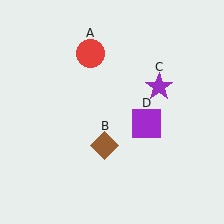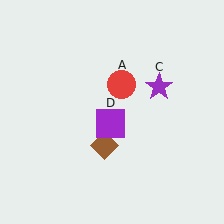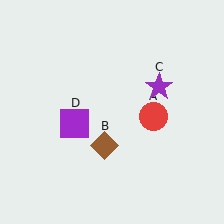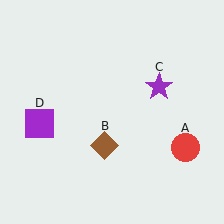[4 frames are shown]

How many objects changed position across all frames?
2 objects changed position: red circle (object A), purple square (object D).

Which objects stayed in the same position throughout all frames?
Brown diamond (object B) and purple star (object C) remained stationary.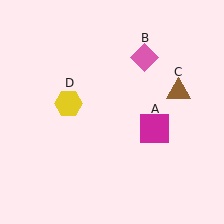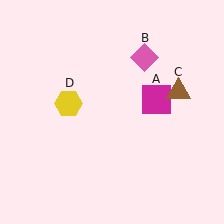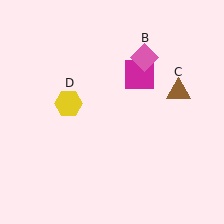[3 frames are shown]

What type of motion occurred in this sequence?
The magenta square (object A) rotated counterclockwise around the center of the scene.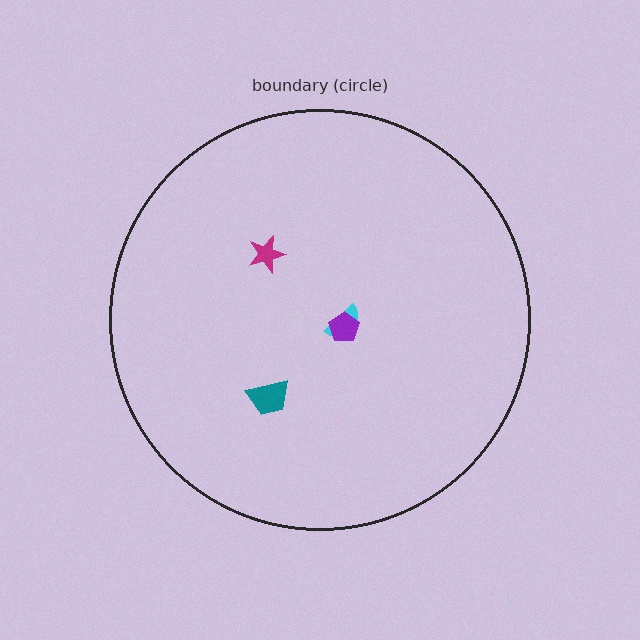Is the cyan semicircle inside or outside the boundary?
Inside.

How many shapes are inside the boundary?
4 inside, 0 outside.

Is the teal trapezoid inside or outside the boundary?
Inside.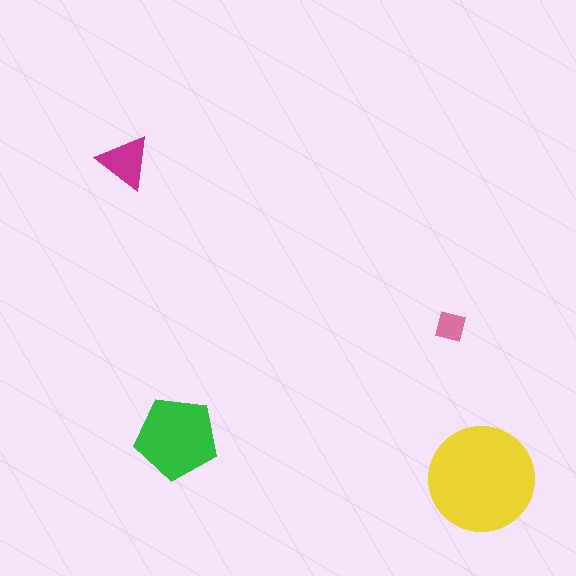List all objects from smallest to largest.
The pink square, the magenta triangle, the green pentagon, the yellow circle.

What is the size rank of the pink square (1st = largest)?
4th.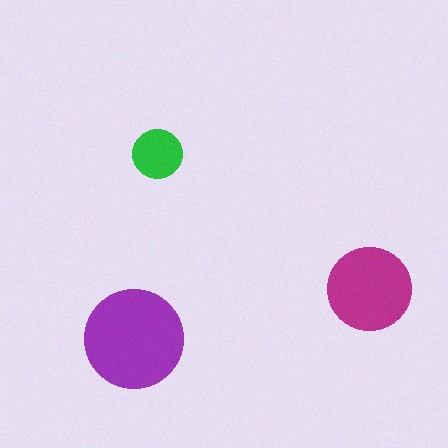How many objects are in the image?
There are 3 objects in the image.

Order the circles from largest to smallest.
the purple one, the magenta one, the green one.